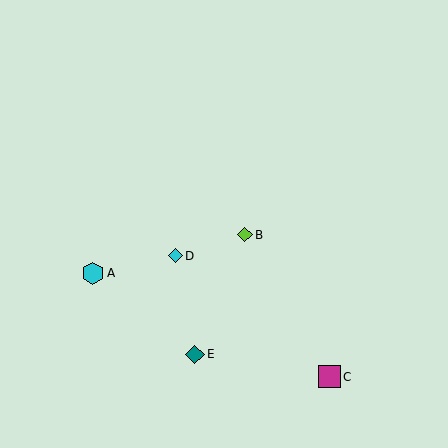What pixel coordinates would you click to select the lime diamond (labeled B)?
Click at (245, 235) to select the lime diamond B.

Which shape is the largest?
The cyan hexagon (labeled A) is the largest.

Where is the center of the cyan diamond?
The center of the cyan diamond is at (175, 256).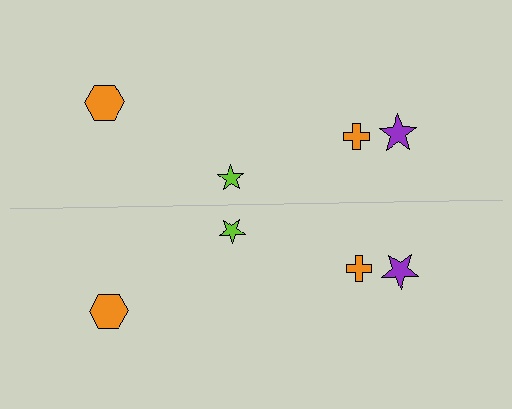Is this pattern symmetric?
Yes, this pattern has bilateral (reflection) symmetry.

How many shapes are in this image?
There are 8 shapes in this image.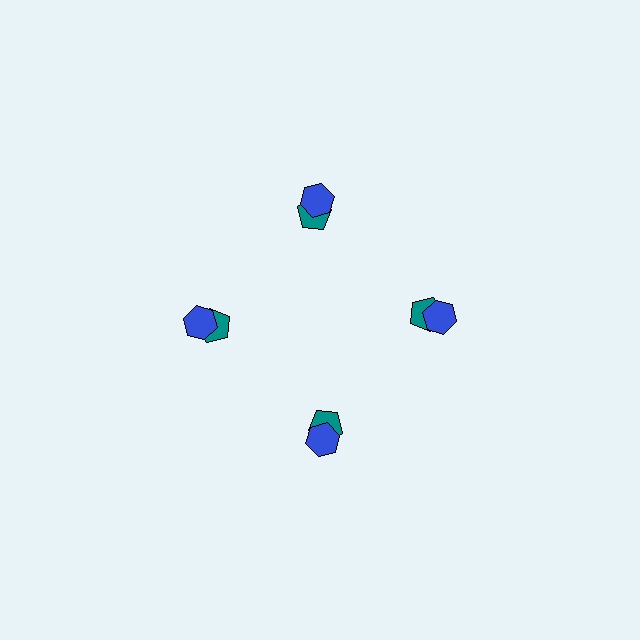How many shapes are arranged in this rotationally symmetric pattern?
There are 8 shapes, arranged in 4 groups of 2.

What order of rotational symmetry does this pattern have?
This pattern has 4-fold rotational symmetry.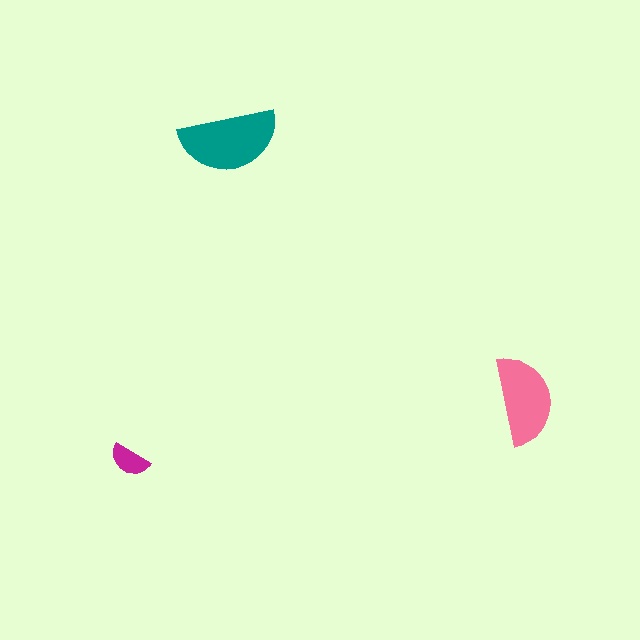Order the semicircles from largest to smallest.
the teal one, the pink one, the magenta one.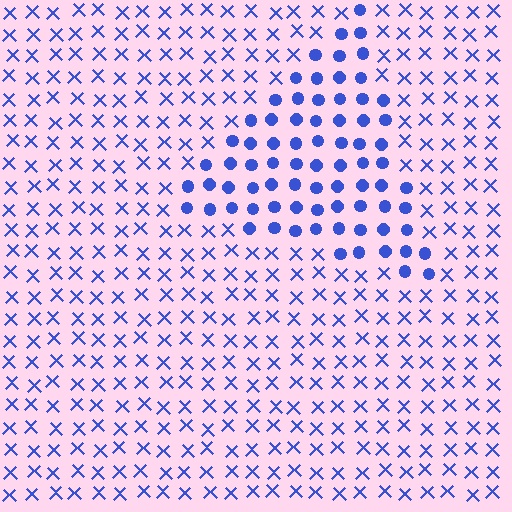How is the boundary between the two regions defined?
The boundary is defined by a change in element shape: circles inside vs. X marks outside. All elements share the same color and spacing.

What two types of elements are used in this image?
The image uses circles inside the triangle region and X marks outside it.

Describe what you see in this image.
The image is filled with small blue elements arranged in a uniform grid. A triangle-shaped region contains circles, while the surrounding area contains X marks. The boundary is defined purely by the change in element shape.